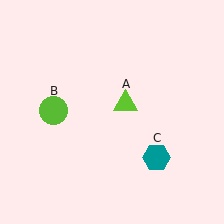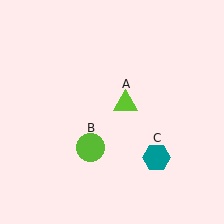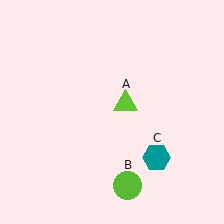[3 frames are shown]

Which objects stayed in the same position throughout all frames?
Lime triangle (object A) and teal hexagon (object C) remained stationary.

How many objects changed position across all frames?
1 object changed position: lime circle (object B).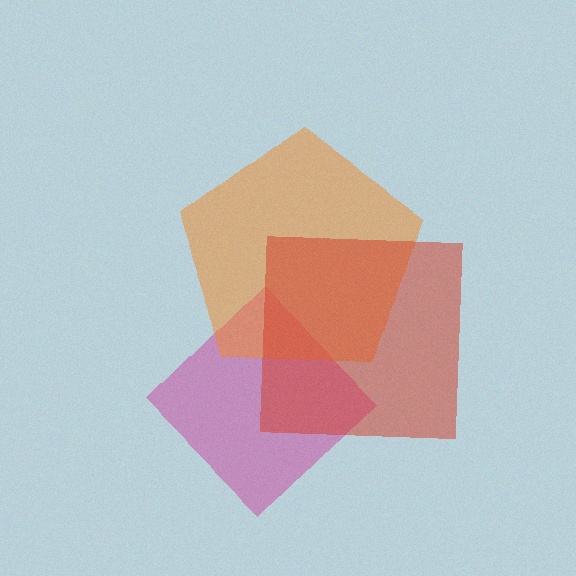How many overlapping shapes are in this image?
There are 3 overlapping shapes in the image.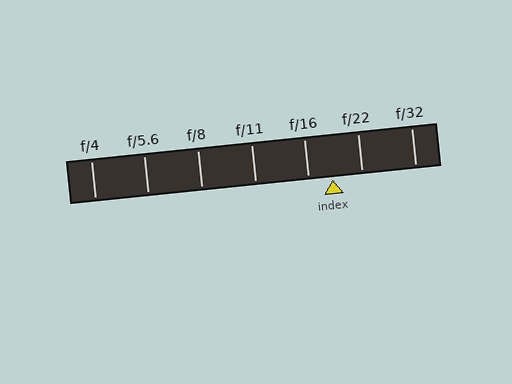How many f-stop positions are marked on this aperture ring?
There are 7 f-stop positions marked.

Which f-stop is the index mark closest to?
The index mark is closest to f/16.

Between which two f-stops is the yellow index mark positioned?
The index mark is between f/16 and f/22.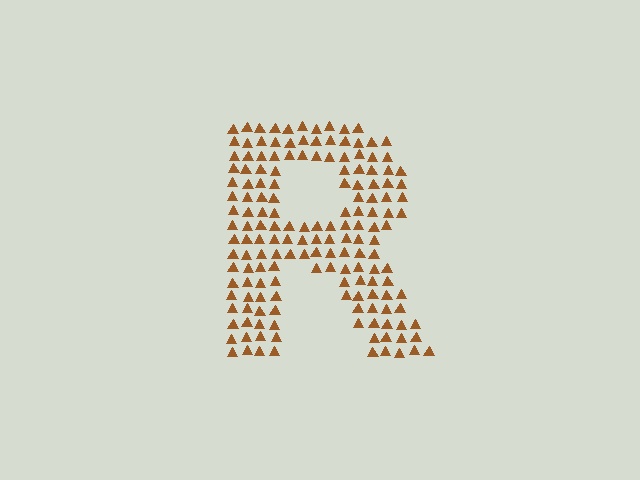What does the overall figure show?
The overall figure shows the letter R.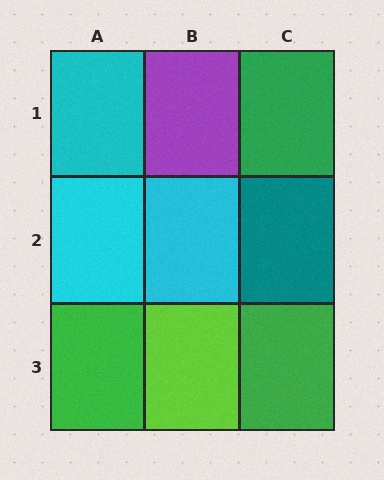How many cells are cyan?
3 cells are cyan.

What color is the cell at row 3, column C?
Green.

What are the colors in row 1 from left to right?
Cyan, purple, green.